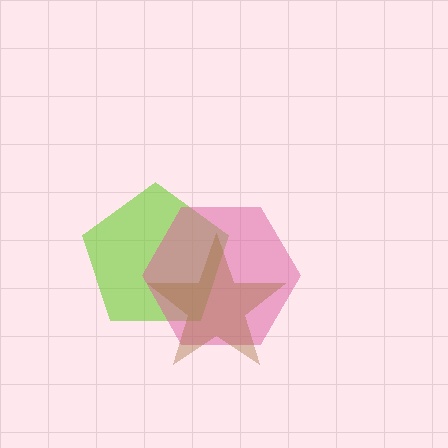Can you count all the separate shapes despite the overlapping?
Yes, there are 3 separate shapes.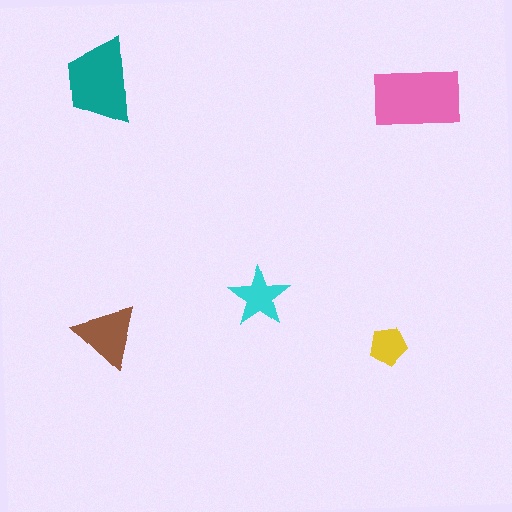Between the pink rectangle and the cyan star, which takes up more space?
The pink rectangle.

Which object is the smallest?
The yellow pentagon.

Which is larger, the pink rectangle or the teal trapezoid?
The pink rectangle.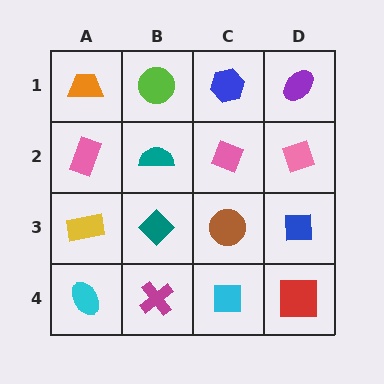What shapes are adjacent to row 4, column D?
A blue square (row 3, column D), a cyan square (row 4, column C).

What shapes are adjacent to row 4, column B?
A teal diamond (row 3, column B), a cyan ellipse (row 4, column A), a cyan square (row 4, column C).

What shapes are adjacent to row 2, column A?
An orange trapezoid (row 1, column A), a yellow rectangle (row 3, column A), a teal semicircle (row 2, column B).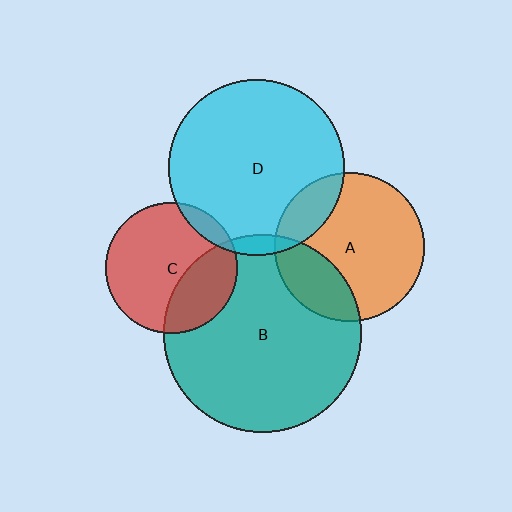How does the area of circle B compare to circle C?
Approximately 2.3 times.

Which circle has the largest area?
Circle B (teal).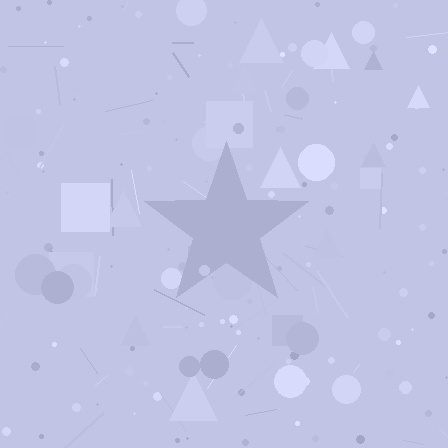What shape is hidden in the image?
A star is hidden in the image.